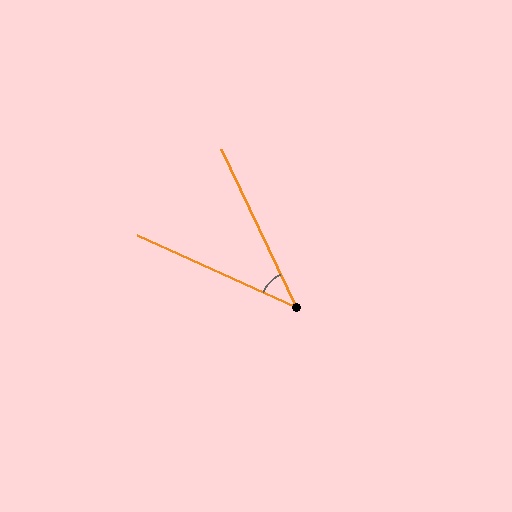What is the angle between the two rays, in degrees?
Approximately 40 degrees.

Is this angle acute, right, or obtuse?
It is acute.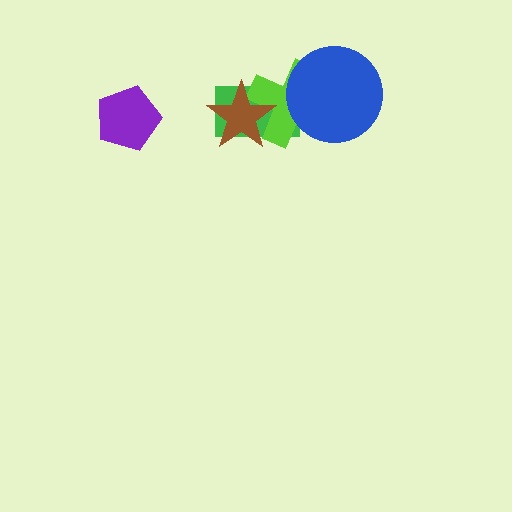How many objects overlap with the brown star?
2 objects overlap with the brown star.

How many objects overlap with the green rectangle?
3 objects overlap with the green rectangle.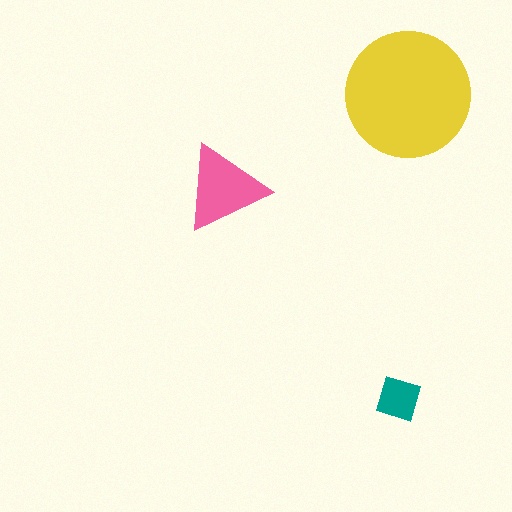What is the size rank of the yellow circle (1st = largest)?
1st.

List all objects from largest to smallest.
The yellow circle, the pink triangle, the teal diamond.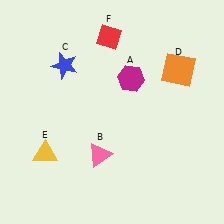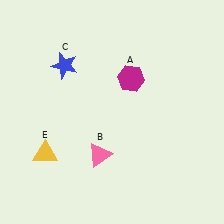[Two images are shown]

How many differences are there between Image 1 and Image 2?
There are 2 differences between the two images.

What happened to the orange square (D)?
The orange square (D) was removed in Image 2. It was in the top-right area of Image 1.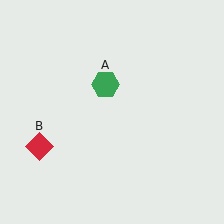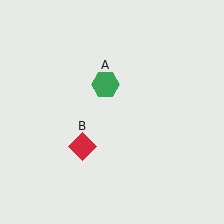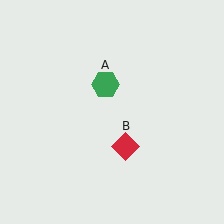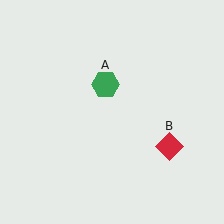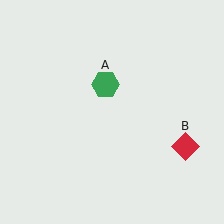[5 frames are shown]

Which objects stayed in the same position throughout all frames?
Green hexagon (object A) remained stationary.